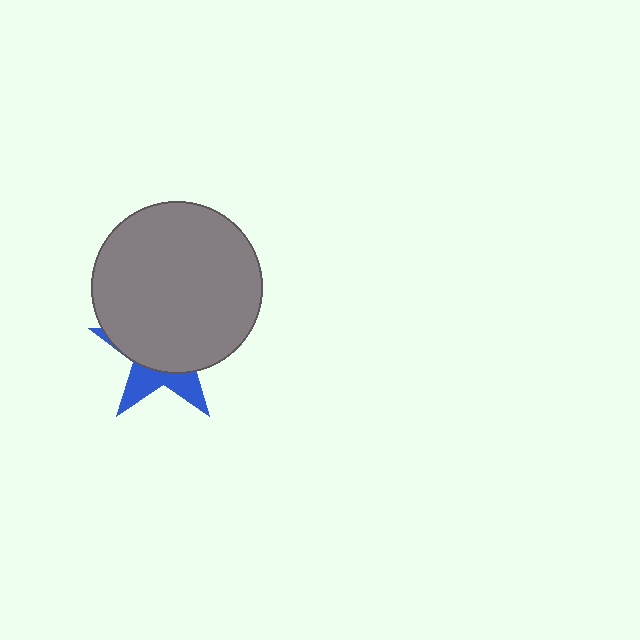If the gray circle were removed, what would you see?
You would see the complete blue star.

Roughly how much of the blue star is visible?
A small part of it is visible (roughly 31%).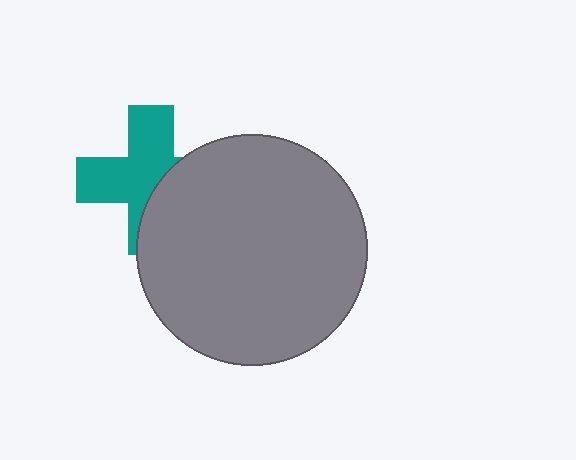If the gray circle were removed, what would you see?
You would see the complete teal cross.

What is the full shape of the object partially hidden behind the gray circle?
The partially hidden object is a teal cross.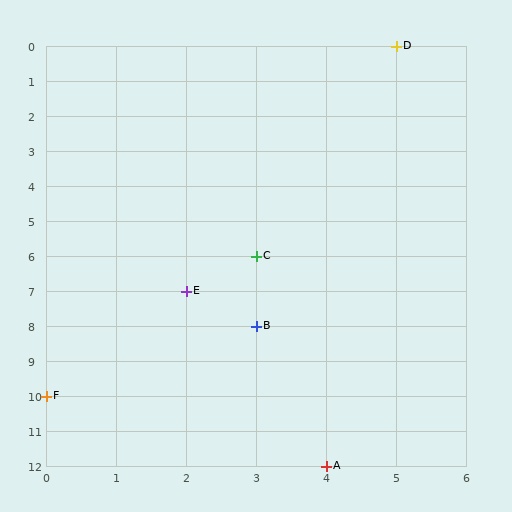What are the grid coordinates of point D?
Point D is at grid coordinates (5, 0).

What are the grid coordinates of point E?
Point E is at grid coordinates (2, 7).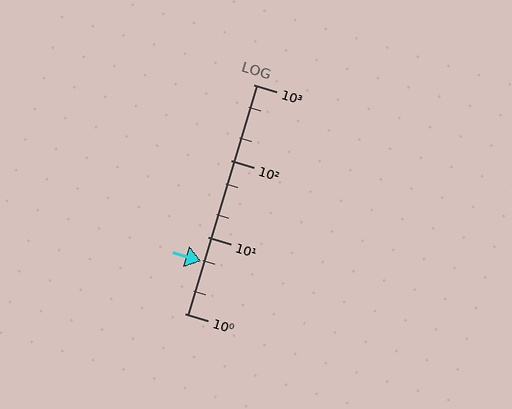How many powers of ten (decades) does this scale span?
The scale spans 3 decades, from 1 to 1000.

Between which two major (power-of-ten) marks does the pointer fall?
The pointer is between 1 and 10.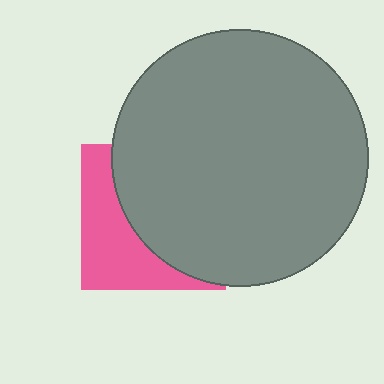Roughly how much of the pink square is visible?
A small part of it is visible (roughly 39%).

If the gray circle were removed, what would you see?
You would see the complete pink square.